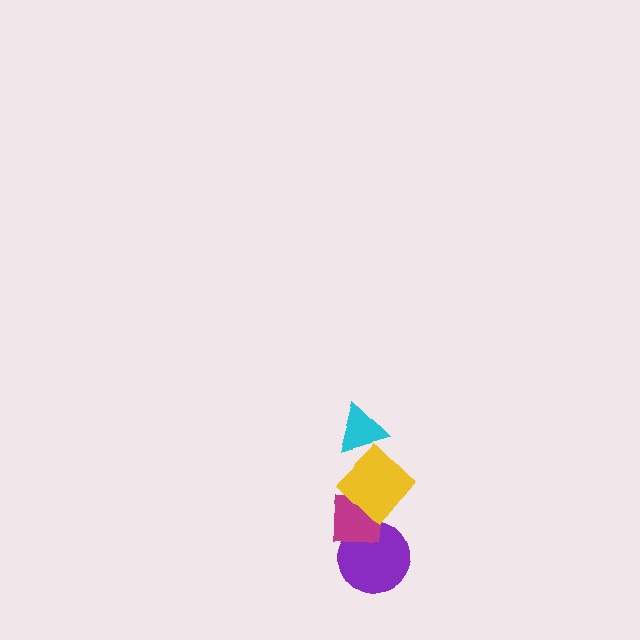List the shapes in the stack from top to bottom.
From top to bottom: the cyan triangle, the yellow diamond, the magenta square, the purple circle.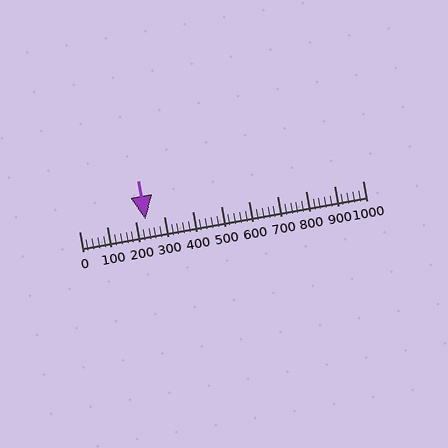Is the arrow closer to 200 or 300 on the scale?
The arrow is closer to 200.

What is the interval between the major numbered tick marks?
The major tick marks are spaced 100 units apart.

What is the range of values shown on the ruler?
The ruler shows values from 0 to 1000.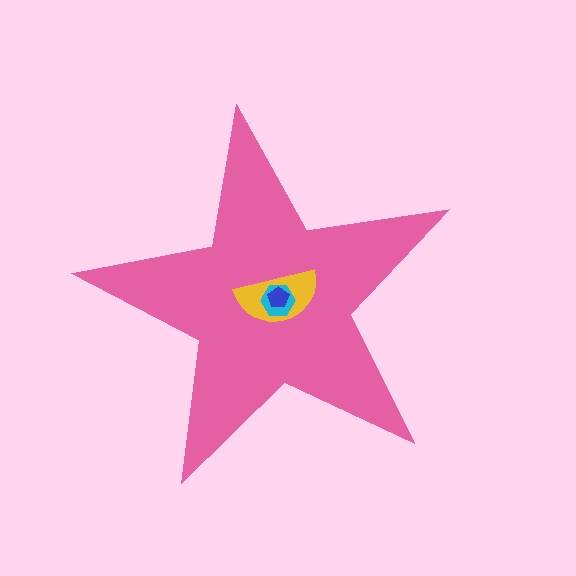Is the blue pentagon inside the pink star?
Yes.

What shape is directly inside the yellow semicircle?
The cyan hexagon.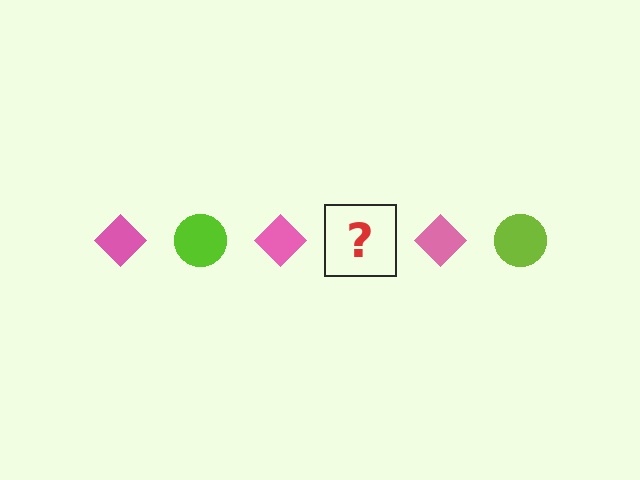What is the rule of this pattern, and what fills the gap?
The rule is that the pattern alternates between pink diamond and lime circle. The gap should be filled with a lime circle.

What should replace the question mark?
The question mark should be replaced with a lime circle.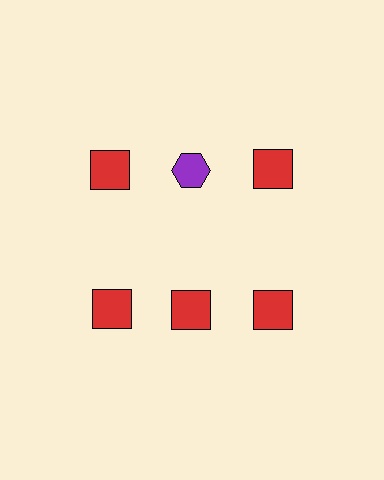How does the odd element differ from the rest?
It differs in both color (purple instead of red) and shape (hexagon instead of square).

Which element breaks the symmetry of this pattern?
The purple hexagon in the top row, second from left column breaks the symmetry. All other shapes are red squares.